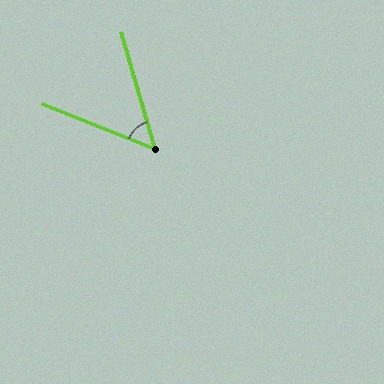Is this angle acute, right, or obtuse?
It is acute.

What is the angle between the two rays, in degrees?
Approximately 52 degrees.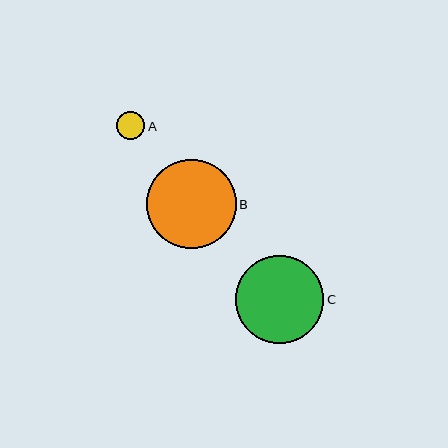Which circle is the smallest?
Circle A is the smallest with a size of approximately 28 pixels.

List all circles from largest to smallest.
From largest to smallest: B, C, A.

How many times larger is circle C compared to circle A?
Circle C is approximately 3.1 times the size of circle A.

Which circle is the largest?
Circle B is the largest with a size of approximately 89 pixels.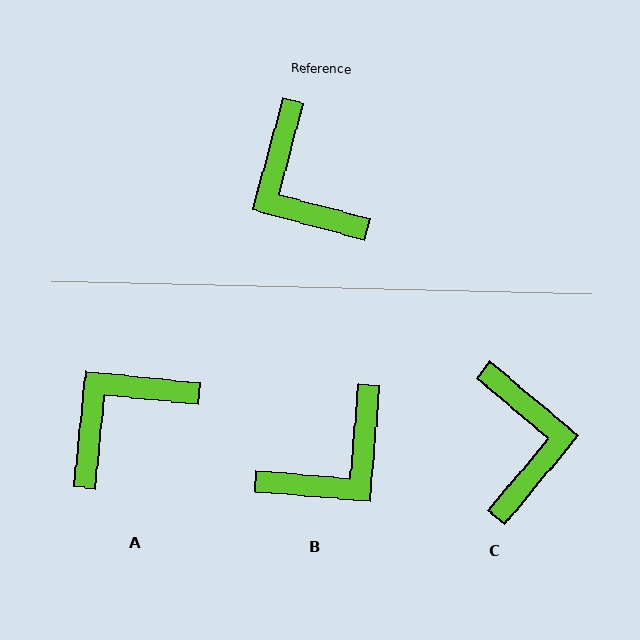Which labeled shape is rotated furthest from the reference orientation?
C, about 155 degrees away.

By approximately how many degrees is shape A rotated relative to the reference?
Approximately 81 degrees clockwise.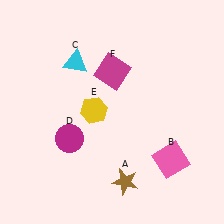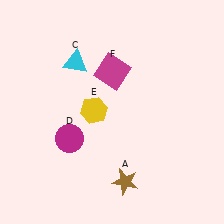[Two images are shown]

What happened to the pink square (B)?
The pink square (B) was removed in Image 2. It was in the bottom-right area of Image 1.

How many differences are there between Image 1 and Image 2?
There is 1 difference between the two images.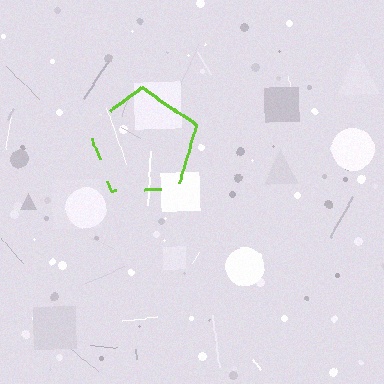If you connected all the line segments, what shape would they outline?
They would outline a pentagon.